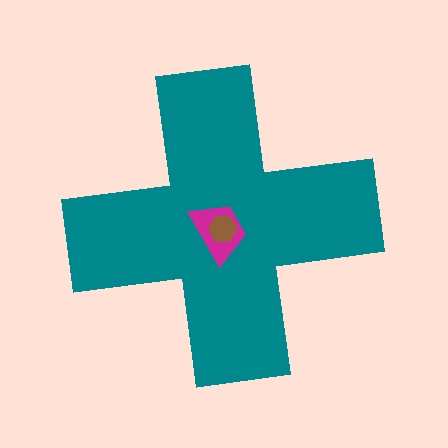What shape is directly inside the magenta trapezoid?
The brown hexagon.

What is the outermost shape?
The teal cross.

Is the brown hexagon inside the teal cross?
Yes.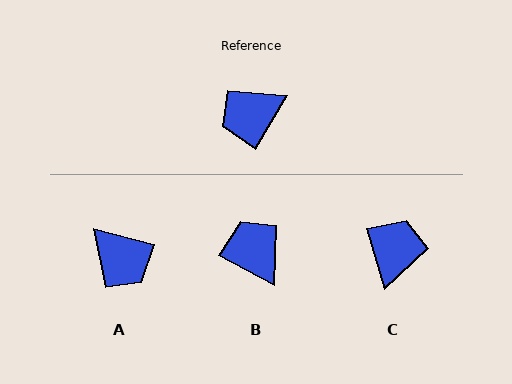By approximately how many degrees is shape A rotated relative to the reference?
Approximately 106 degrees counter-clockwise.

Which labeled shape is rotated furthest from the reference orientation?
C, about 133 degrees away.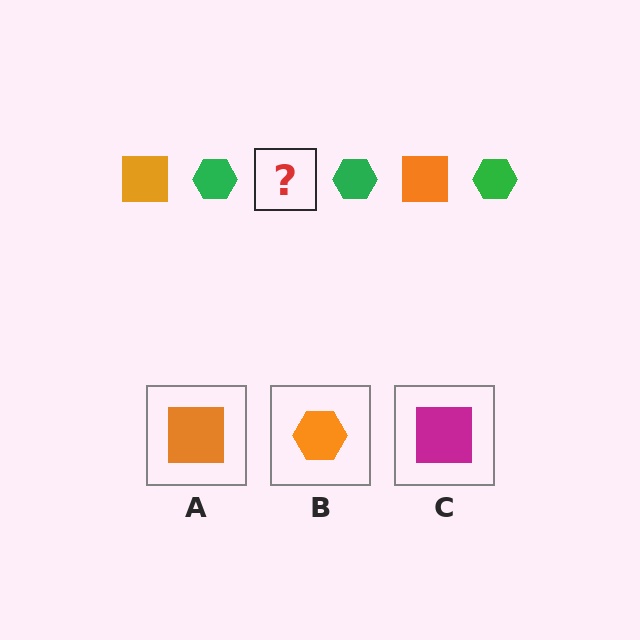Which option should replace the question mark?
Option A.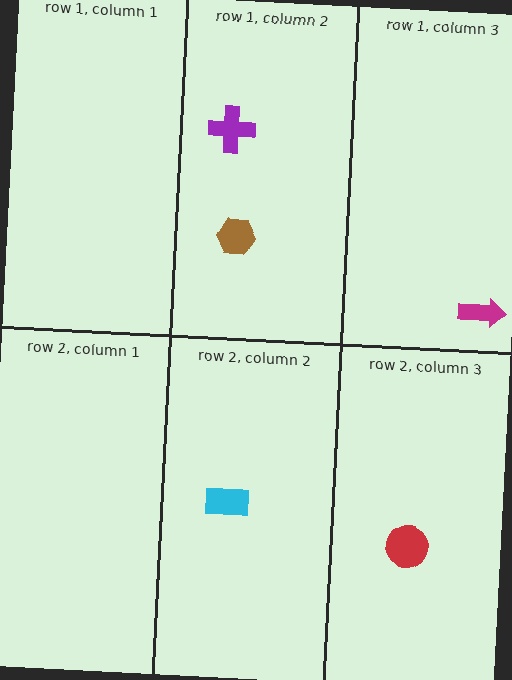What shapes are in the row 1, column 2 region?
The purple cross, the brown hexagon.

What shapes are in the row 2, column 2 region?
The cyan rectangle.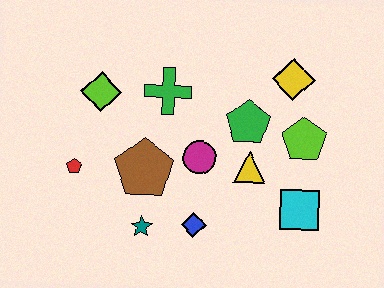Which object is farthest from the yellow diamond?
The red pentagon is farthest from the yellow diamond.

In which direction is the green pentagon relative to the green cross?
The green pentagon is to the right of the green cross.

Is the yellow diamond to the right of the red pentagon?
Yes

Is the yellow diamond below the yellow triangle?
No